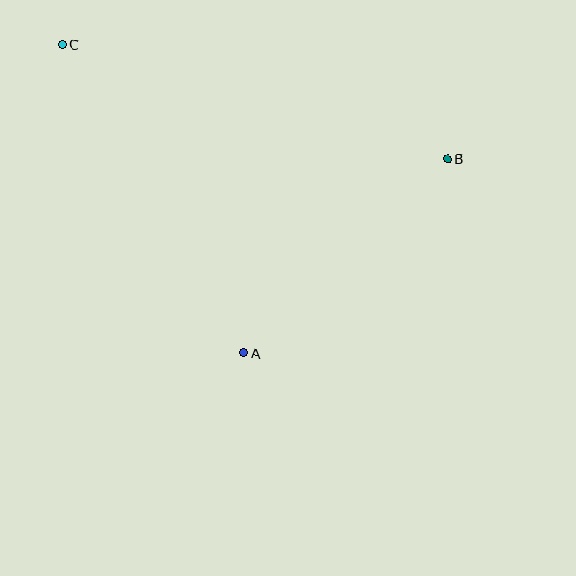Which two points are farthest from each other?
Points B and C are farthest from each other.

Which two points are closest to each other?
Points A and B are closest to each other.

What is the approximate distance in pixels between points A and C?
The distance between A and C is approximately 357 pixels.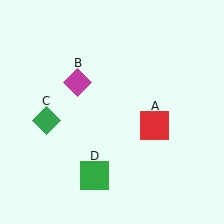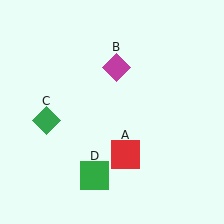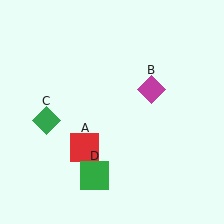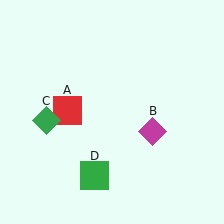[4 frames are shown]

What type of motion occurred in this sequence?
The red square (object A), magenta diamond (object B) rotated clockwise around the center of the scene.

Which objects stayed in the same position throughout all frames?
Green diamond (object C) and green square (object D) remained stationary.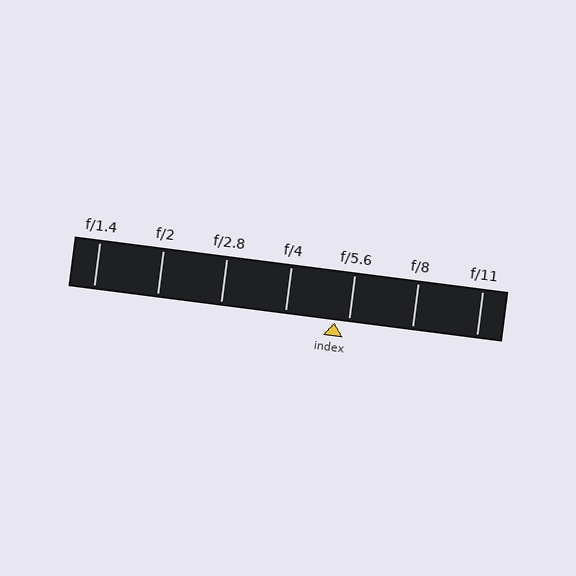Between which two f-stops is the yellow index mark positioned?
The index mark is between f/4 and f/5.6.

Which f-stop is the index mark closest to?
The index mark is closest to f/5.6.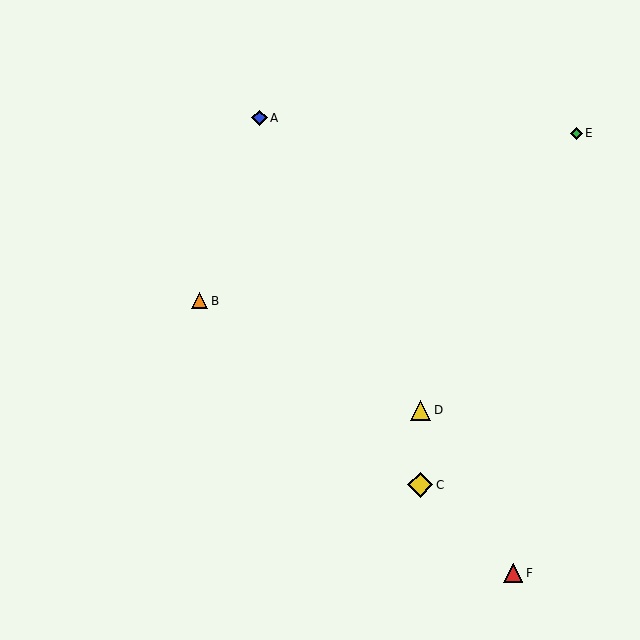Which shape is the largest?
The yellow diamond (labeled C) is the largest.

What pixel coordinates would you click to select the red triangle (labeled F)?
Click at (513, 573) to select the red triangle F.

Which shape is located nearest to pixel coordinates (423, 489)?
The yellow diamond (labeled C) at (420, 485) is nearest to that location.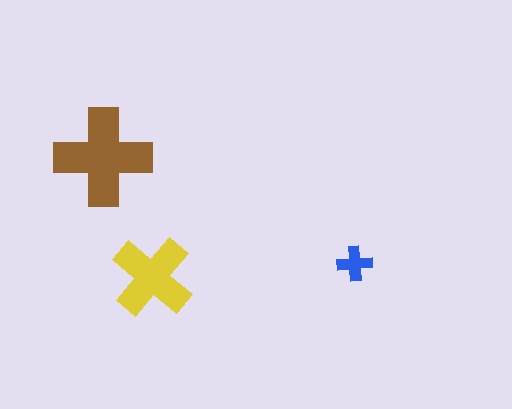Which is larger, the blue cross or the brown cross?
The brown one.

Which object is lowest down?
The yellow cross is bottommost.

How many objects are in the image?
There are 3 objects in the image.